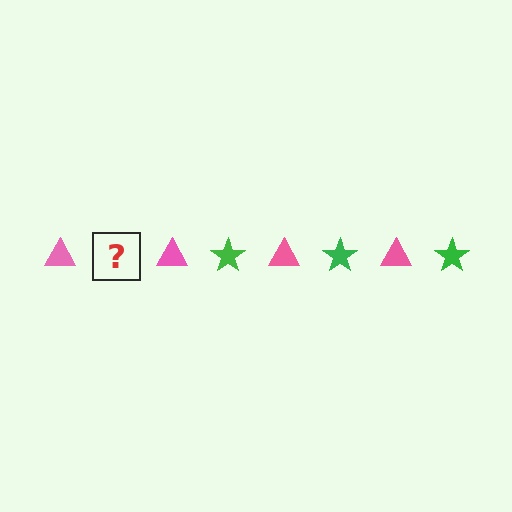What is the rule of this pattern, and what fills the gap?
The rule is that the pattern alternates between pink triangle and green star. The gap should be filled with a green star.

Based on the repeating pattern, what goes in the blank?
The blank should be a green star.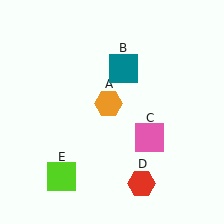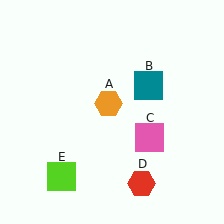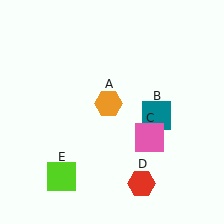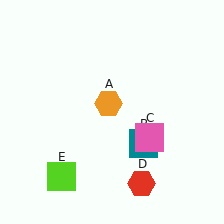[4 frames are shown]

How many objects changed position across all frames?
1 object changed position: teal square (object B).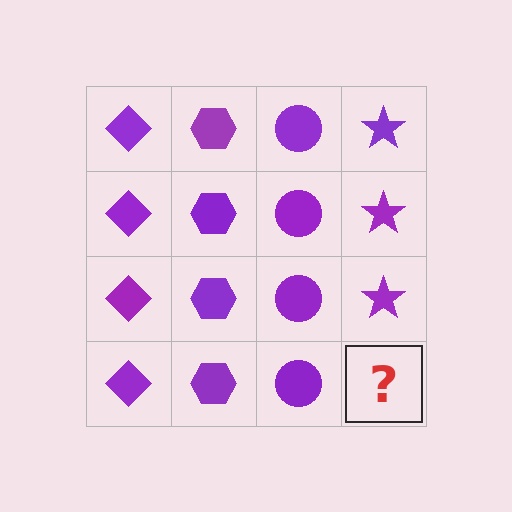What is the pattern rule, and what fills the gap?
The rule is that each column has a consistent shape. The gap should be filled with a purple star.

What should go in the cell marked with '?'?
The missing cell should contain a purple star.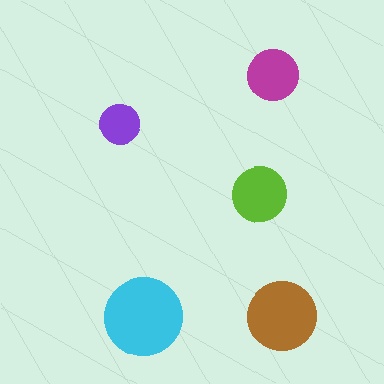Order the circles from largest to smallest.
the cyan one, the brown one, the lime one, the magenta one, the purple one.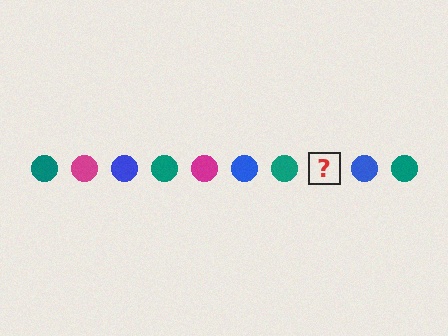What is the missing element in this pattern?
The missing element is a magenta circle.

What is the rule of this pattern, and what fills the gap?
The rule is that the pattern cycles through teal, magenta, blue circles. The gap should be filled with a magenta circle.